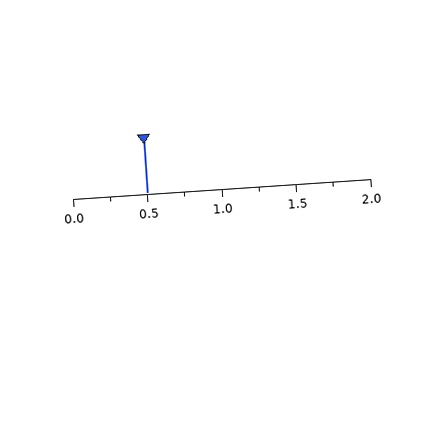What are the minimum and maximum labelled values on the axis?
The axis runs from 0.0 to 2.0.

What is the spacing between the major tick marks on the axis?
The major ticks are spaced 0.5 apart.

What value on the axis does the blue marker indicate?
The marker indicates approximately 0.5.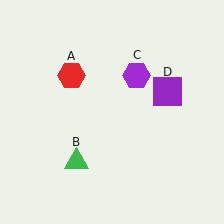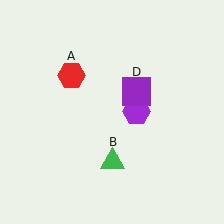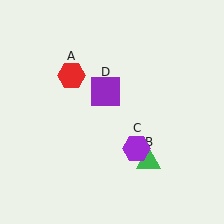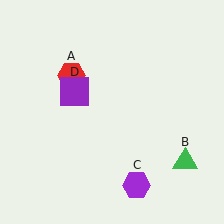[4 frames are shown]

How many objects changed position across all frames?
3 objects changed position: green triangle (object B), purple hexagon (object C), purple square (object D).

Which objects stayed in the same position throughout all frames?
Red hexagon (object A) remained stationary.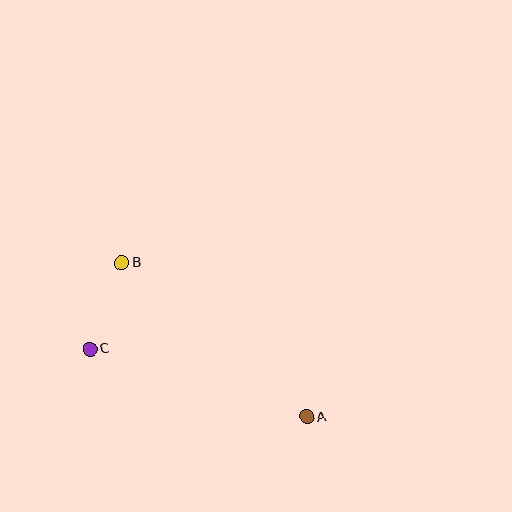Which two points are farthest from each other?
Points A and B are farthest from each other.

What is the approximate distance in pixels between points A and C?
The distance between A and C is approximately 227 pixels.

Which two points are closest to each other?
Points B and C are closest to each other.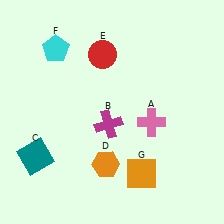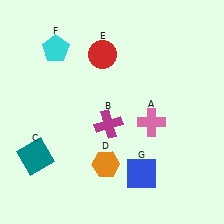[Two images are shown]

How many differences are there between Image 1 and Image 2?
There is 1 difference between the two images.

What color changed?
The square (G) changed from orange in Image 1 to blue in Image 2.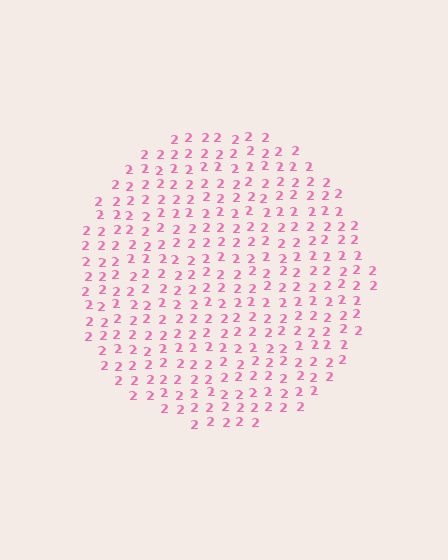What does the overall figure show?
The overall figure shows a circle.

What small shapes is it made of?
It is made of small digit 2's.